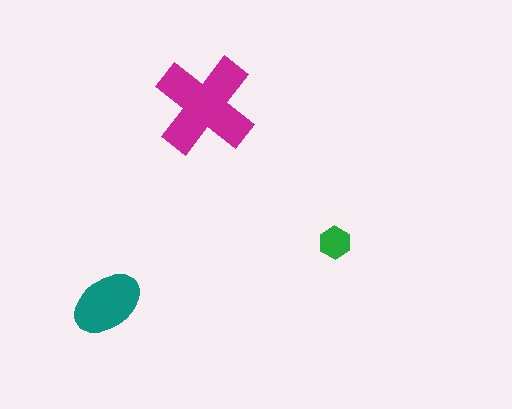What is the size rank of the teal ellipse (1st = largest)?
2nd.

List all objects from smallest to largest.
The green hexagon, the teal ellipse, the magenta cross.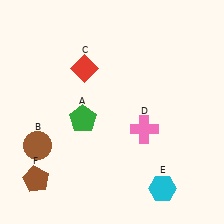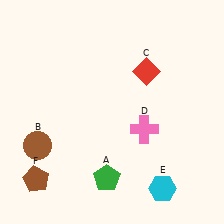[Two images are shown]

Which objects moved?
The objects that moved are: the green pentagon (A), the red diamond (C).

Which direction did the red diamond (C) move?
The red diamond (C) moved right.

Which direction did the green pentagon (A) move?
The green pentagon (A) moved down.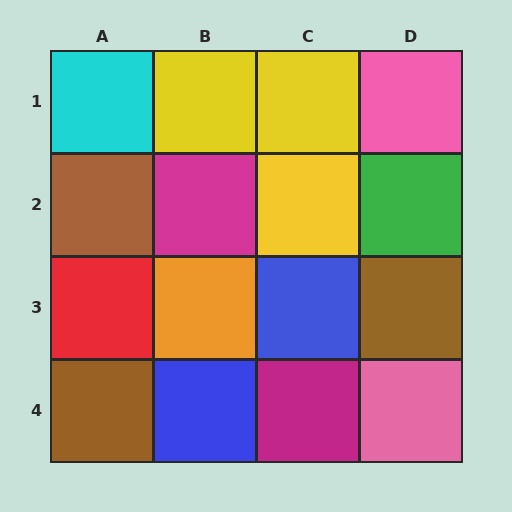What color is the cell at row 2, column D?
Green.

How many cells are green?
1 cell is green.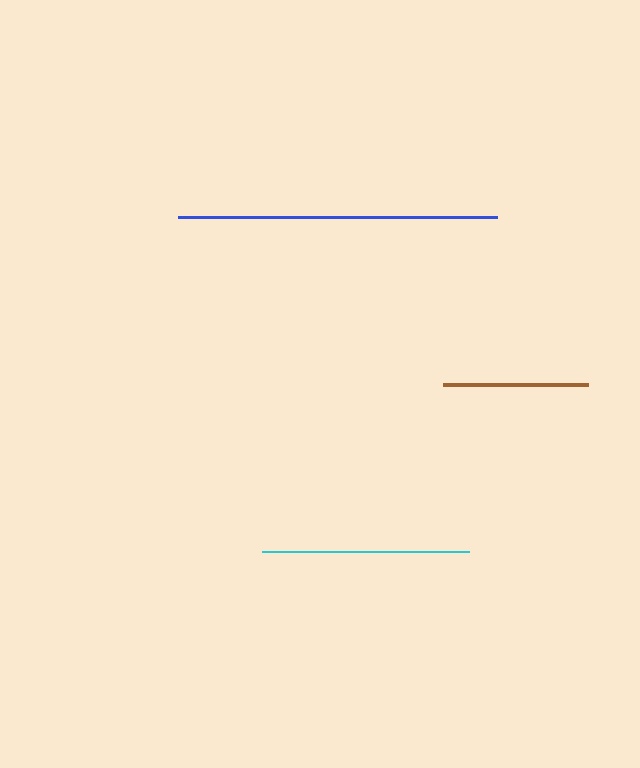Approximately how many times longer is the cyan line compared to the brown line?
The cyan line is approximately 1.4 times the length of the brown line.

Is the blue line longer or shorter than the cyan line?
The blue line is longer than the cyan line.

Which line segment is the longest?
The blue line is the longest at approximately 319 pixels.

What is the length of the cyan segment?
The cyan segment is approximately 207 pixels long.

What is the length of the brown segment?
The brown segment is approximately 145 pixels long.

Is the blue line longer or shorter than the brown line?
The blue line is longer than the brown line.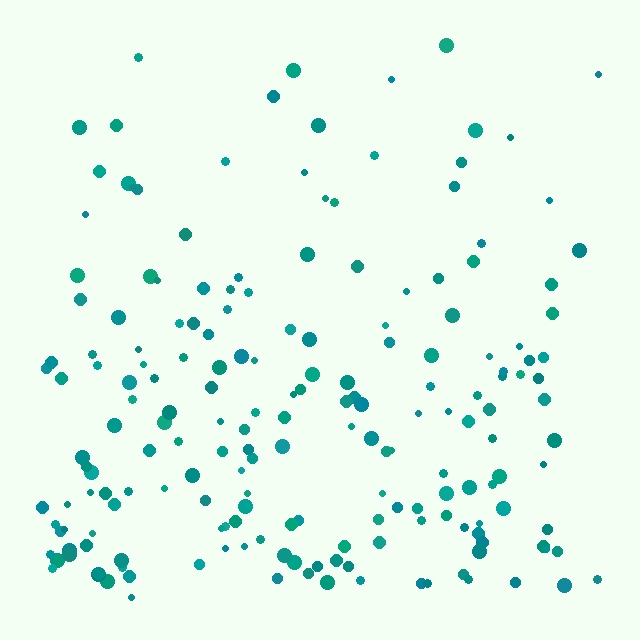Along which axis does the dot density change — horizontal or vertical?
Vertical.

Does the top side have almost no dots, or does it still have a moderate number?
Still a moderate number, just noticeably fewer than the bottom.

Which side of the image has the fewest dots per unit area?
The top.